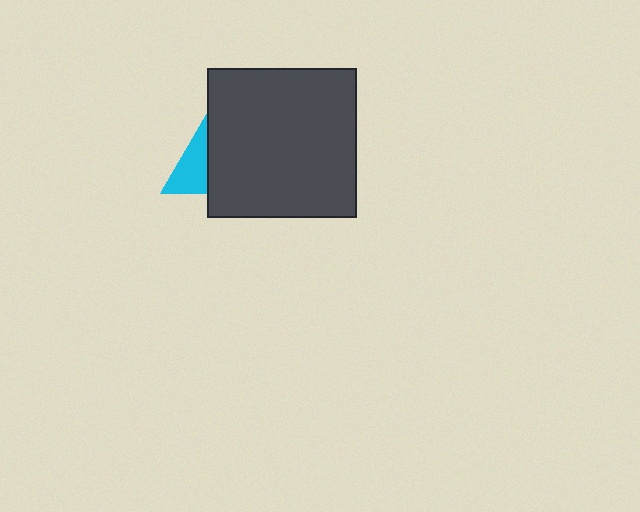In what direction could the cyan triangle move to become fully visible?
The cyan triangle could move left. That would shift it out from behind the dark gray square entirely.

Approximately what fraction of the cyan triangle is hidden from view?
Roughly 66% of the cyan triangle is hidden behind the dark gray square.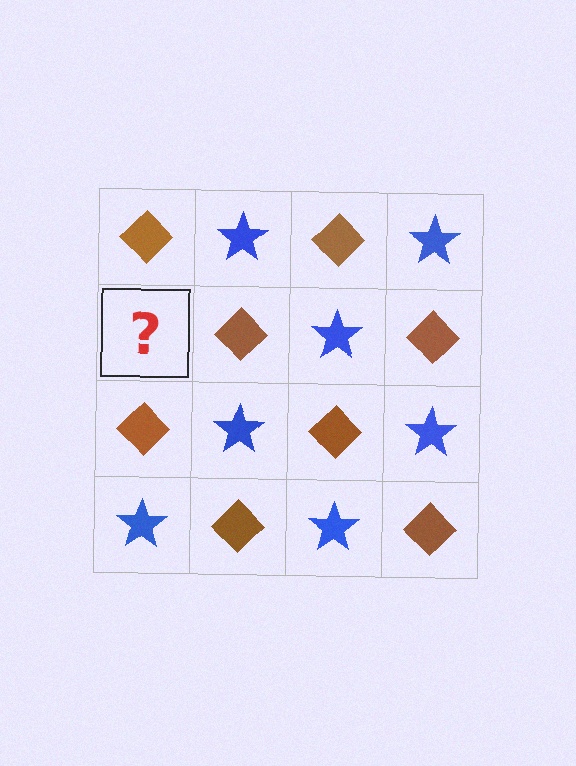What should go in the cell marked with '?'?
The missing cell should contain a blue star.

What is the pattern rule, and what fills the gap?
The rule is that it alternates brown diamond and blue star in a checkerboard pattern. The gap should be filled with a blue star.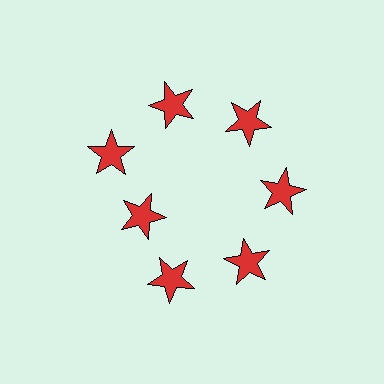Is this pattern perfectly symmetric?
No. The 7 red stars are arranged in a ring, but one element near the 8 o'clock position is pulled inward toward the center, breaking the 7-fold rotational symmetry.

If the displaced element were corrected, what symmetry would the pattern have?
It would have 7-fold rotational symmetry — the pattern would map onto itself every 51 degrees.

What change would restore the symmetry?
The symmetry would be restored by moving it outward, back onto the ring so that all 7 stars sit at equal angles and equal distance from the center.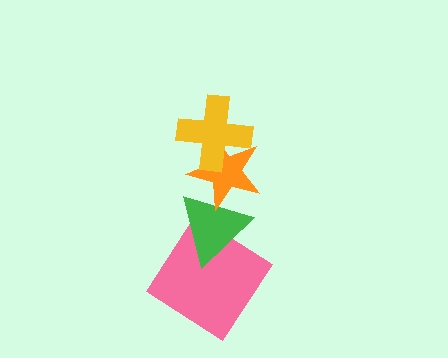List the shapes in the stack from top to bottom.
From top to bottom: the yellow cross, the orange star, the green triangle, the pink diamond.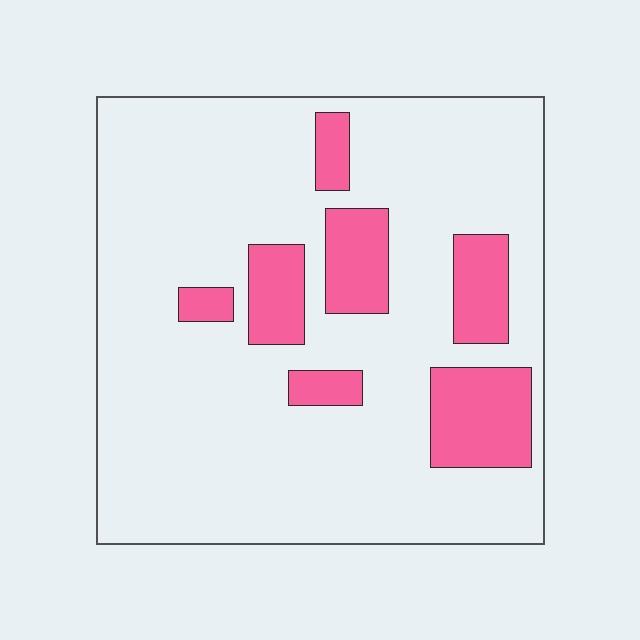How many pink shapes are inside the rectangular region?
7.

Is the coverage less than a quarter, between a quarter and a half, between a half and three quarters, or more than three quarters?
Less than a quarter.